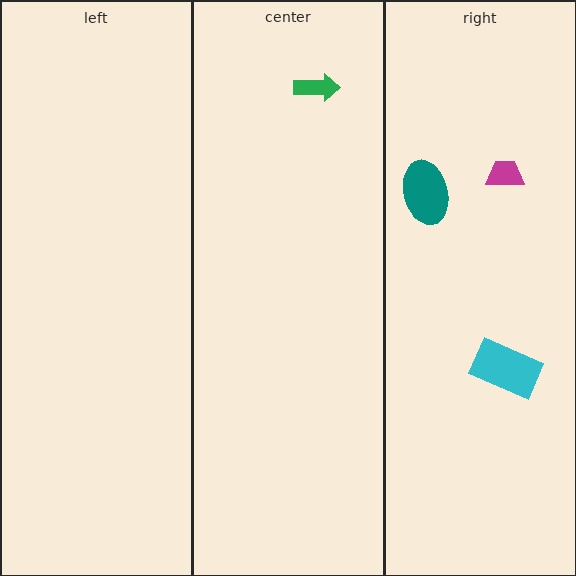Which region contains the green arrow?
The center region.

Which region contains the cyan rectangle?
The right region.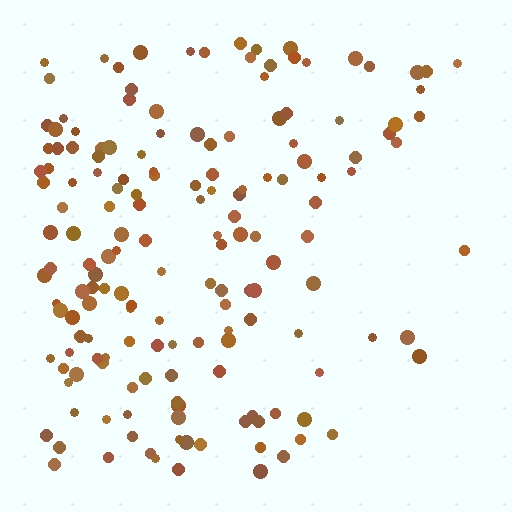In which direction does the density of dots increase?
From right to left, with the left side densest.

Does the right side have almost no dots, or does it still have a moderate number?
Still a moderate number, just noticeably fewer than the left.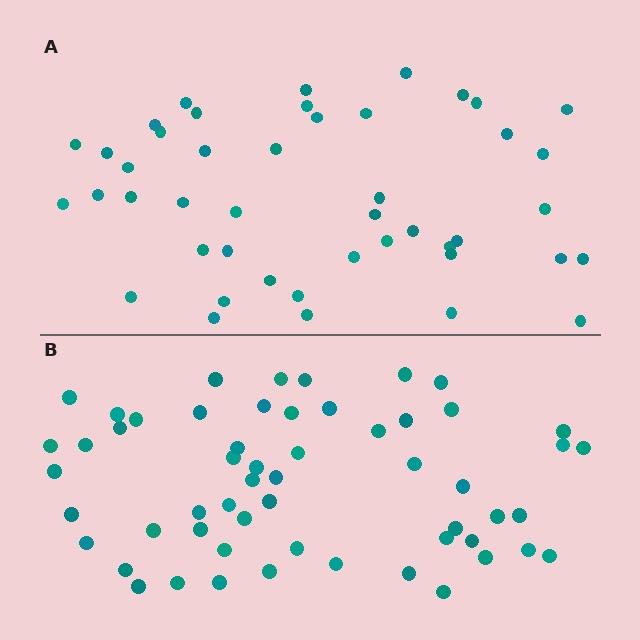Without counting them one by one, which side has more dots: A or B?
Region B (the bottom region) has more dots.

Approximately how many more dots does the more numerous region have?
Region B has roughly 12 or so more dots than region A.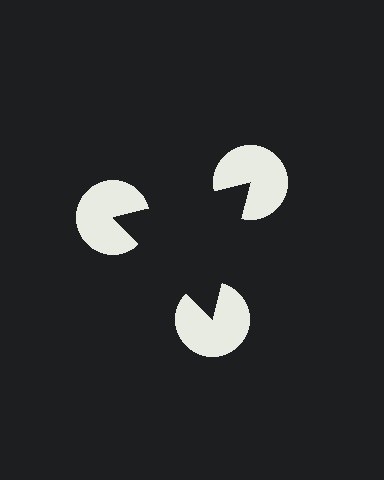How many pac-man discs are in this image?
There are 3 — one at each vertex of the illusory triangle.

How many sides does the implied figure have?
3 sides.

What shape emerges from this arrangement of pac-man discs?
An illusory triangle — its edges are inferred from the aligned wedge cuts in the pac-man discs, not physically drawn.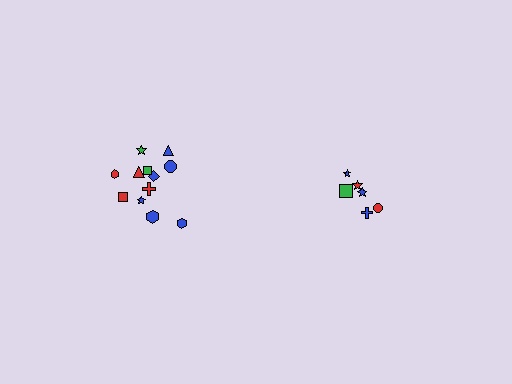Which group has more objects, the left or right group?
The left group.